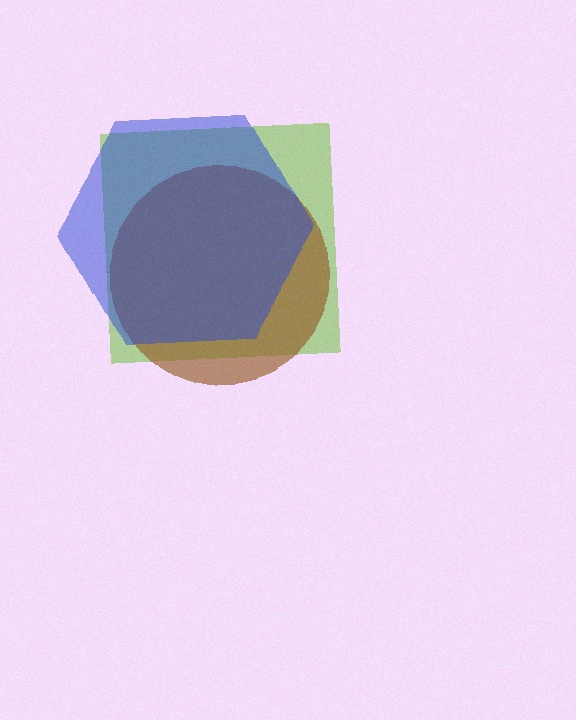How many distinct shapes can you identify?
There are 3 distinct shapes: a lime square, a brown circle, a blue hexagon.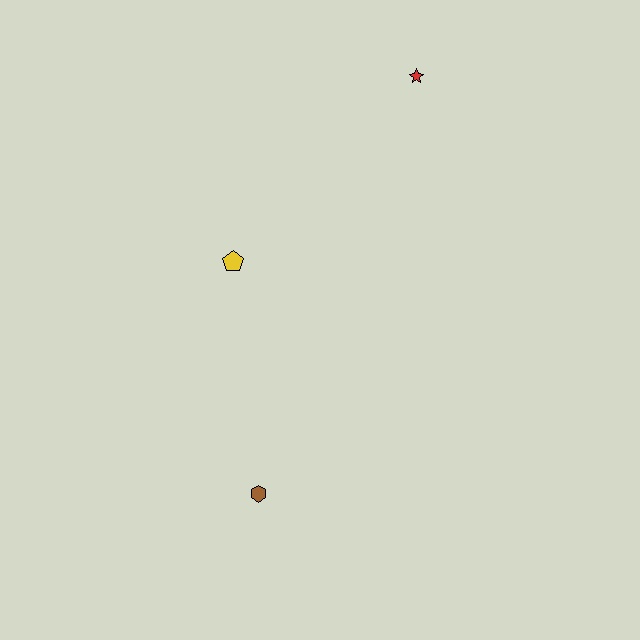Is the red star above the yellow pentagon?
Yes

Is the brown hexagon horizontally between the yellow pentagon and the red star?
Yes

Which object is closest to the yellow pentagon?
The brown hexagon is closest to the yellow pentagon.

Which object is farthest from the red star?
The brown hexagon is farthest from the red star.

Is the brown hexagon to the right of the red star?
No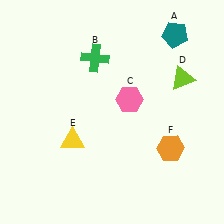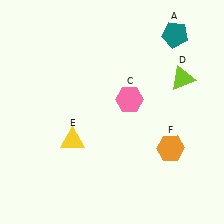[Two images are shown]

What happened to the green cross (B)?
The green cross (B) was removed in Image 2. It was in the top-left area of Image 1.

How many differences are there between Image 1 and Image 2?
There is 1 difference between the two images.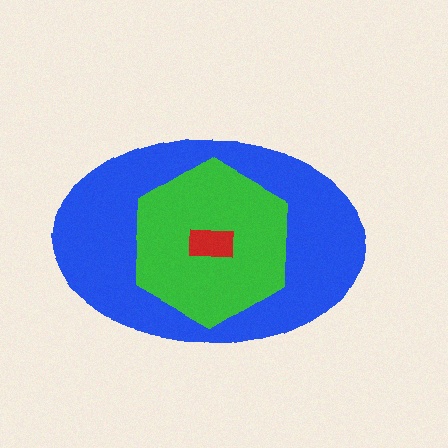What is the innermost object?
The red rectangle.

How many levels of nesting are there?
3.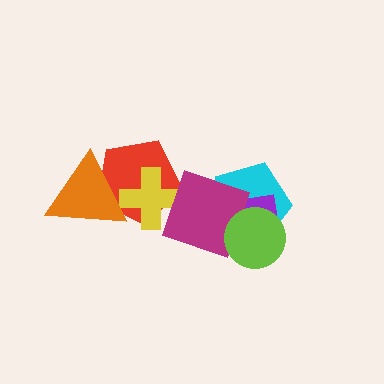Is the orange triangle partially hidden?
No, no other shape covers it.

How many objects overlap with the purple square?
3 objects overlap with the purple square.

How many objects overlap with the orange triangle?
2 objects overlap with the orange triangle.